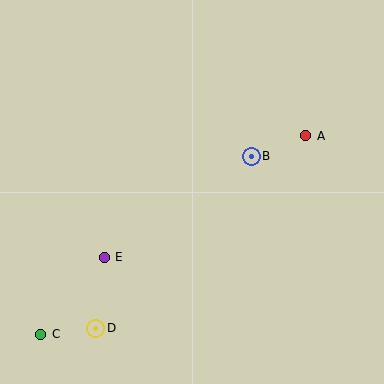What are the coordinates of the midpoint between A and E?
The midpoint between A and E is at (205, 197).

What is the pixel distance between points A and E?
The distance between A and E is 236 pixels.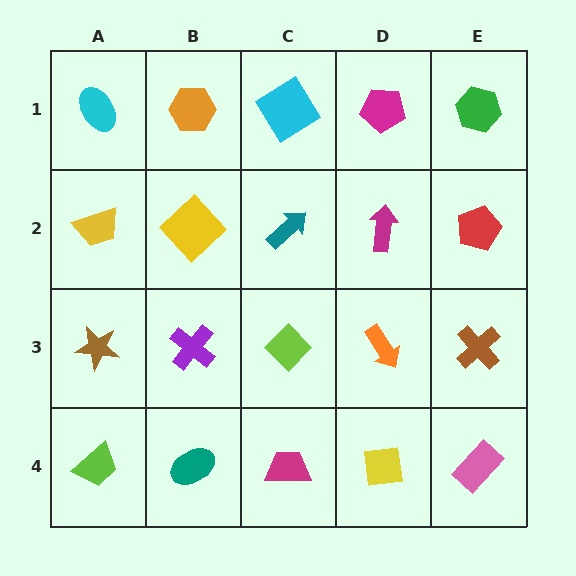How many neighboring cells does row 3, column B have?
4.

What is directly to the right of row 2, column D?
A red pentagon.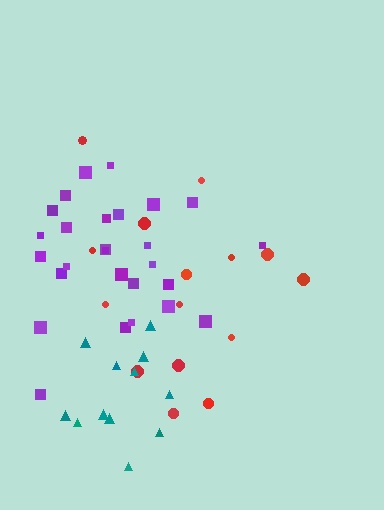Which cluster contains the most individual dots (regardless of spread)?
Purple (27).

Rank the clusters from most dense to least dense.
purple, teal, red.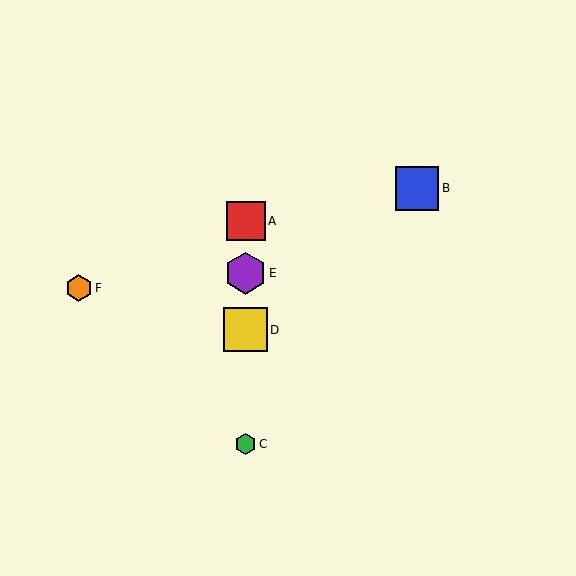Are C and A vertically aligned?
Yes, both are at x≈246.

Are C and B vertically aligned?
No, C is at x≈246 and B is at x≈417.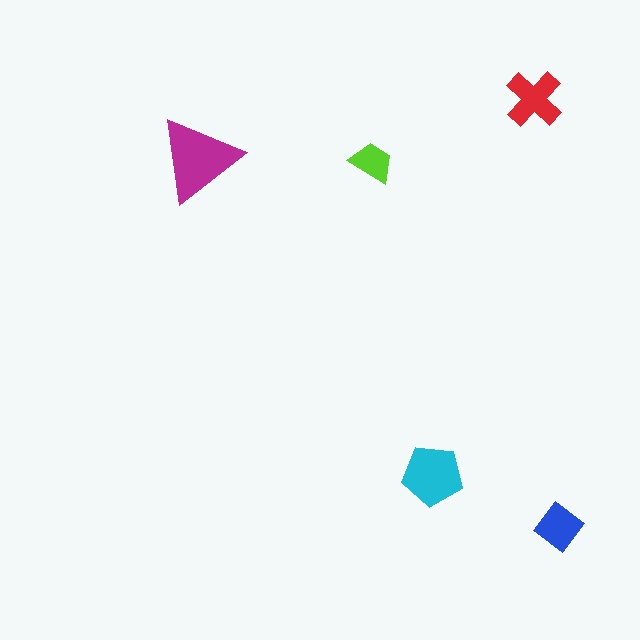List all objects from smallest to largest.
The lime trapezoid, the blue diamond, the red cross, the cyan pentagon, the magenta triangle.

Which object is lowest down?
The blue diamond is bottommost.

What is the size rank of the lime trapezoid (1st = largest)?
5th.